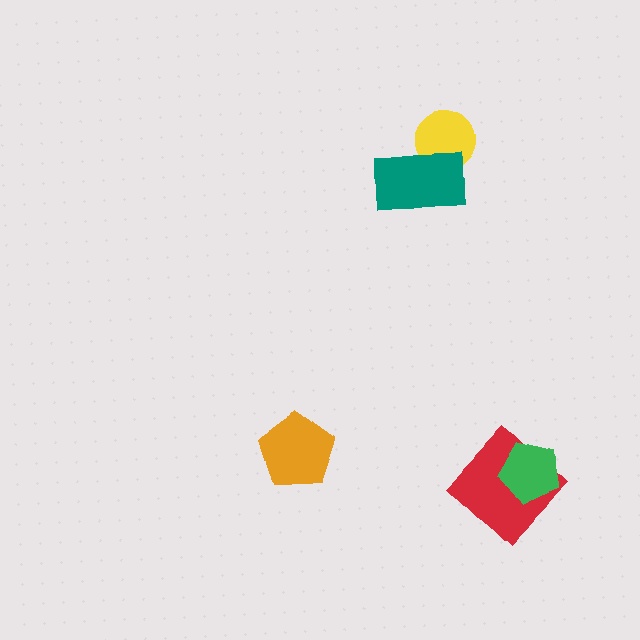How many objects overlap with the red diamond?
1 object overlaps with the red diamond.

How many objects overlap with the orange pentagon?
0 objects overlap with the orange pentagon.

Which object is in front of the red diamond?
The green pentagon is in front of the red diamond.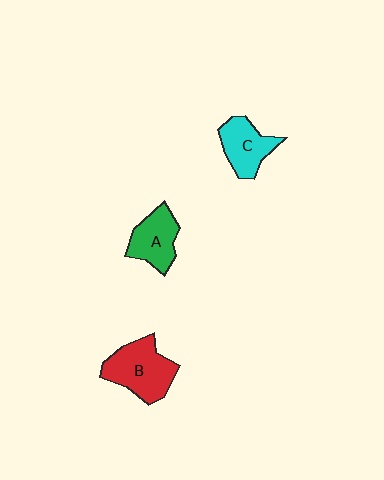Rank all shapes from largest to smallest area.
From largest to smallest: B (red), A (green), C (cyan).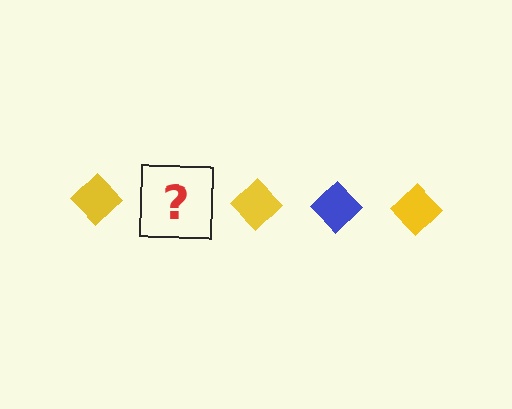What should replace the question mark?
The question mark should be replaced with a blue diamond.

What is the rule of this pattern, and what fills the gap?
The rule is that the pattern cycles through yellow, blue diamonds. The gap should be filled with a blue diamond.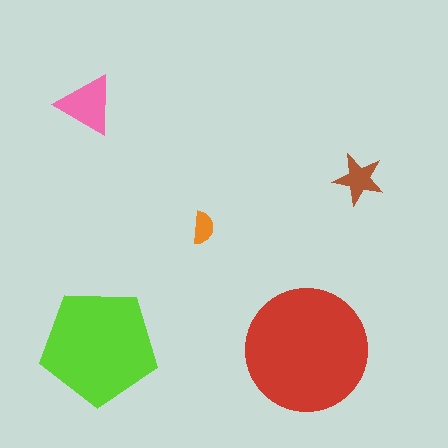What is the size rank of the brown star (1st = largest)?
4th.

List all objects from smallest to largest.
The orange semicircle, the brown star, the pink triangle, the lime pentagon, the red circle.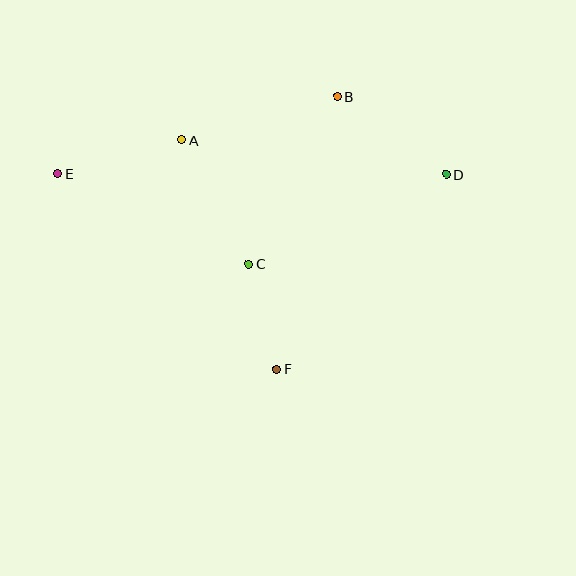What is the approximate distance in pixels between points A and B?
The distance between A and B is approximately 161 pixels.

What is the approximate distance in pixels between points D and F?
The distance between D and F is approximately 258 pixels.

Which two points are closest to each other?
Points C and F are closest to each other.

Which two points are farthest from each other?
Points D and E are farthest from each other.